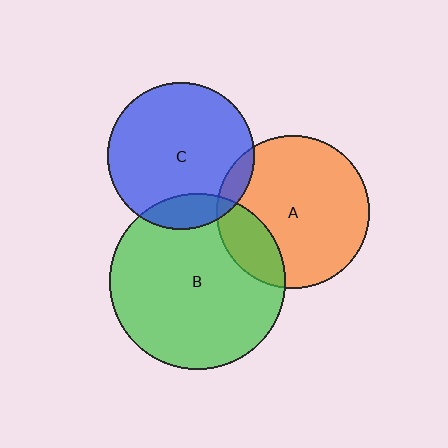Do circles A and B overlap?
Yes.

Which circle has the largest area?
Circle B (green).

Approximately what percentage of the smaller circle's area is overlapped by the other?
Approximately 20%.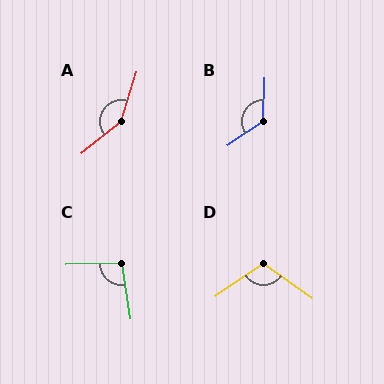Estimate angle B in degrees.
Approximately 125 degrees.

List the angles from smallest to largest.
C (97°), D (110°), B (125°), A (145°).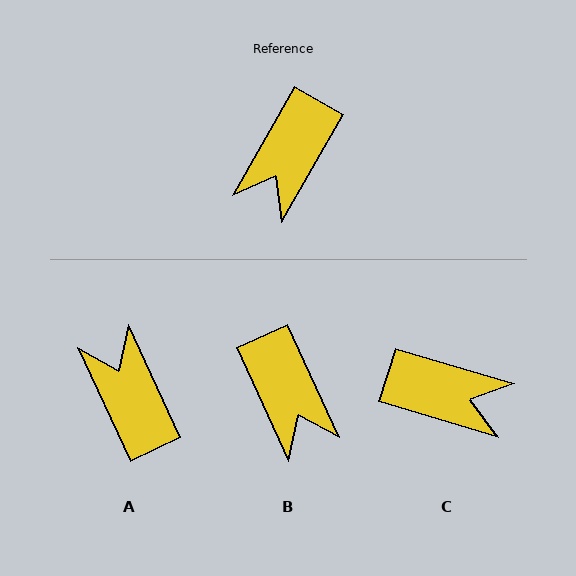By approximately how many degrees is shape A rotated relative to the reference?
Approximately 126 degrees clockwise.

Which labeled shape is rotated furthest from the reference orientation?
A, about 126 degrees away.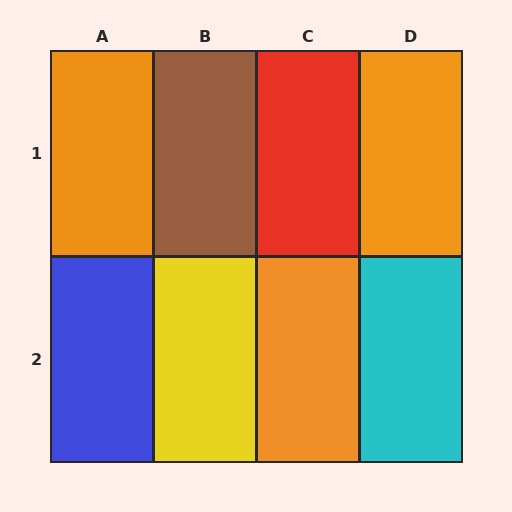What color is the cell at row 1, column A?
Orange.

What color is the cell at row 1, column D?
Orange.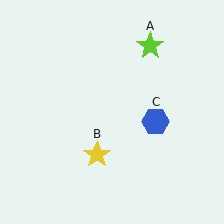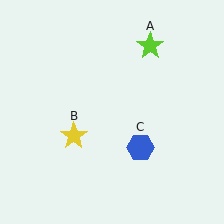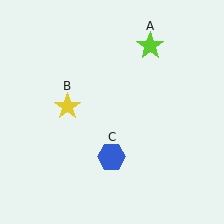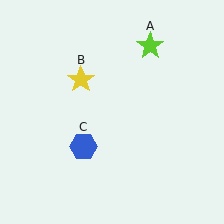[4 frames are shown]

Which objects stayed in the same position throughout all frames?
Lime star (object A) remained stationary.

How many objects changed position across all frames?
2 objects changed position: yellow star (object B), blue hexagon (object C).